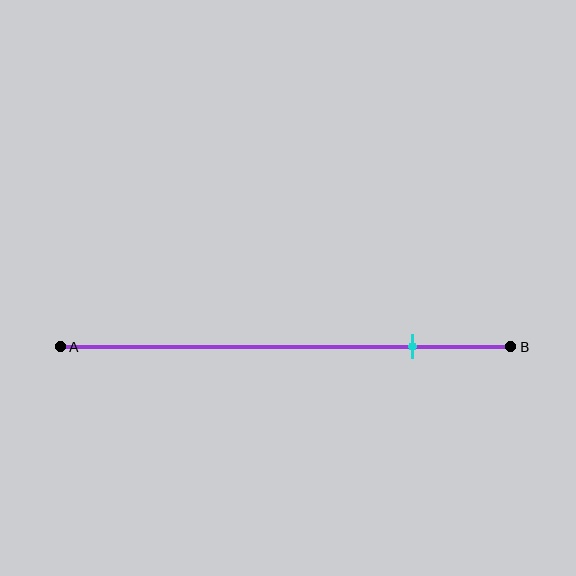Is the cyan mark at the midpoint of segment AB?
No, the mark is at about 80% from A, not at the 50% midpoint.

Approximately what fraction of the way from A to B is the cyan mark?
The cyan mark is approximately 80% of the way from A to B.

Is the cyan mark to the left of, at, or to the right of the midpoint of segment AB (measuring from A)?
The cyan mark is to the right of the midpoint of segment AB.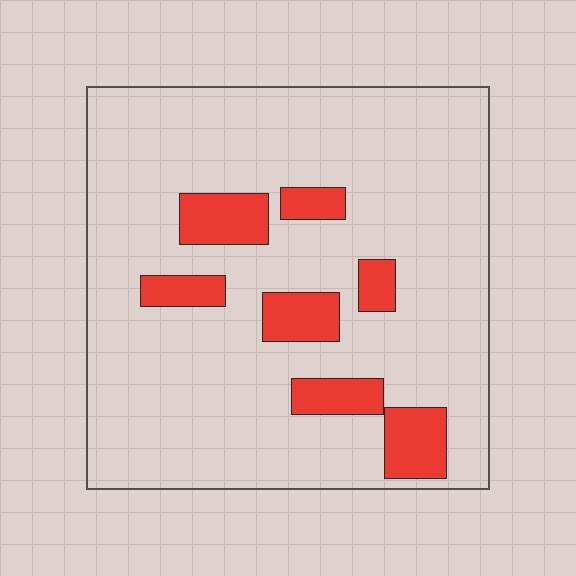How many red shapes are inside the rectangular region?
7.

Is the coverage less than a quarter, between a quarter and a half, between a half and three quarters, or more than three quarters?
Less than a quarter.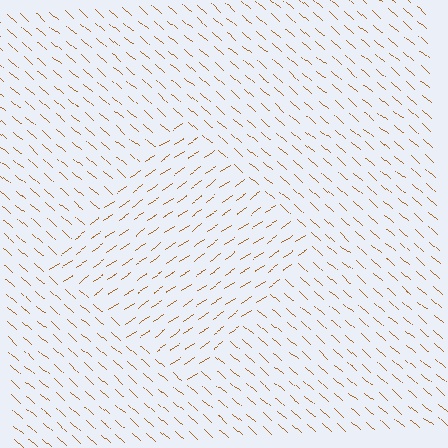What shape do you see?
I see a diamond.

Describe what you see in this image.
The image is filled with small brown line segments. A diamond region in the image has lines oriented differently from the surrounding lines, creating a visible texture boundary.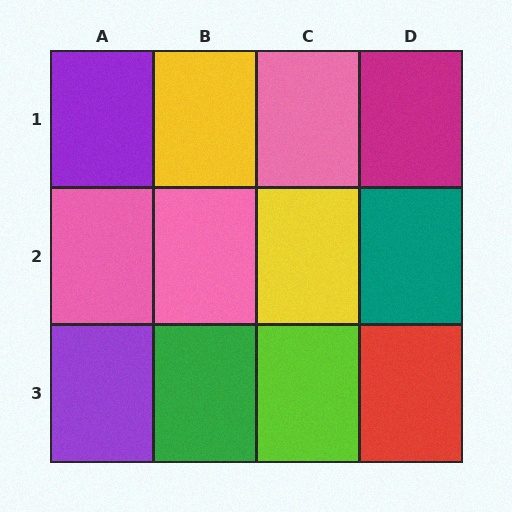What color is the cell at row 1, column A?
Purple.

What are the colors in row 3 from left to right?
Purple, green, lime, red.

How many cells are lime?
1 cell is lime.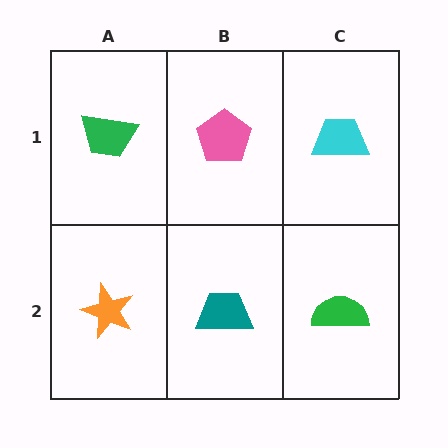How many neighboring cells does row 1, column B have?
3.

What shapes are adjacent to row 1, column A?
An orange star (row 2, column A), a pink pentagon (row 1, column B).